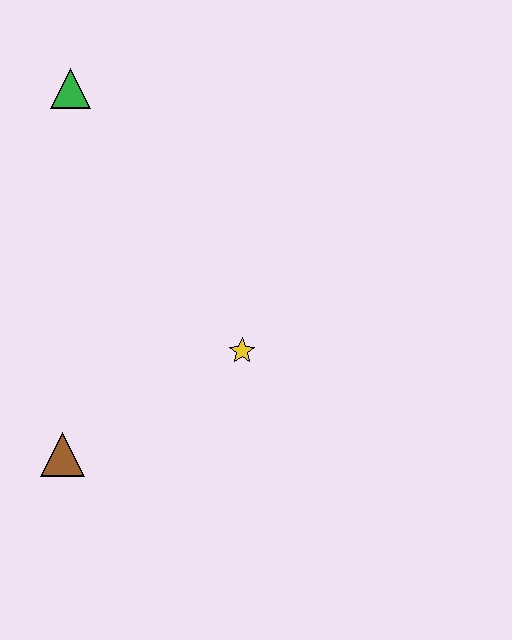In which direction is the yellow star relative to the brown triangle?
The yellow star is to the right of the brown triangle.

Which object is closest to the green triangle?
The yellow star is closest to the green triangle.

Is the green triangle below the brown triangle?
No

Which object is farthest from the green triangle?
The brown triangle is farthest from the green triangle.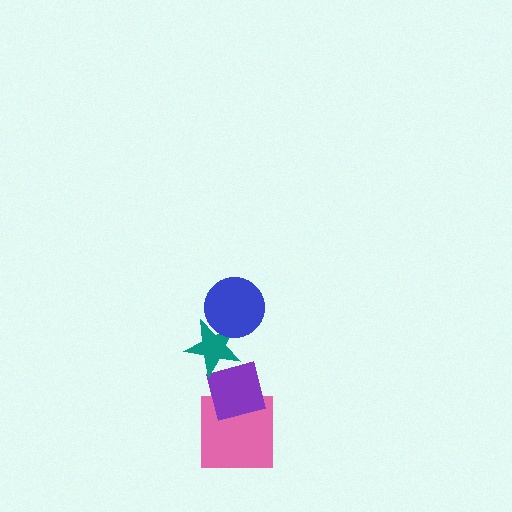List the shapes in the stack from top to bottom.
From top to bottom: the blue circle, the teal star, the purple square, the pink square.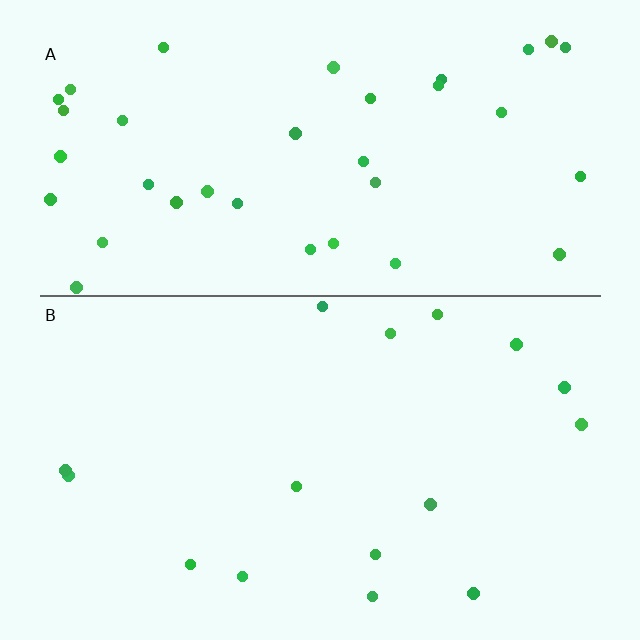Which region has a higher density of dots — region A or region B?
A (the top).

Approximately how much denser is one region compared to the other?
Approximately 2.3× — region A over region B.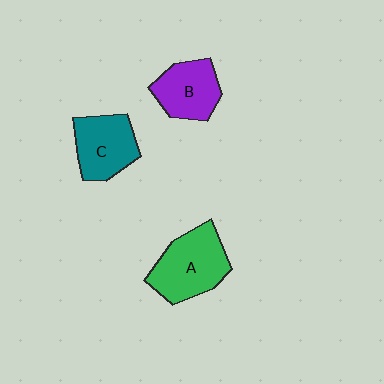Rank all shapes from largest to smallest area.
From largest to smallest: A (green), C (teal), B (purple).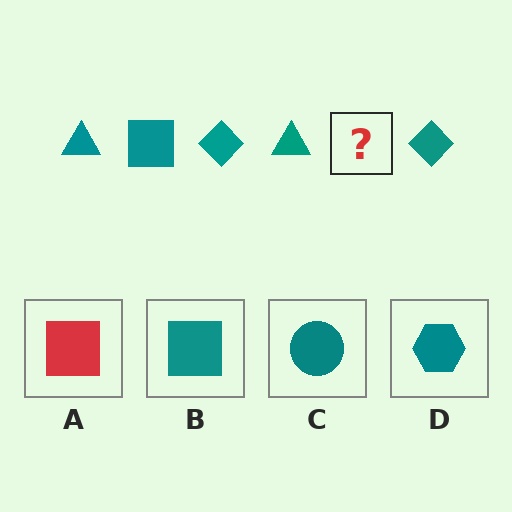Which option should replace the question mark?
Option B.